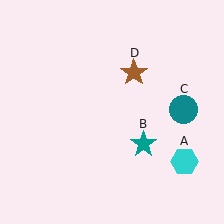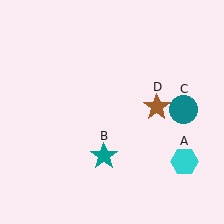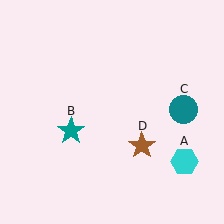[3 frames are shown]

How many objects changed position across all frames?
2 objects changed position: teal star (object B), brown star (object D).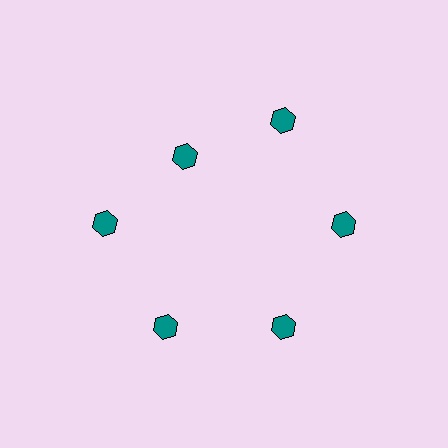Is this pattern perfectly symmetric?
No. The 6 teal hexagons are arranged in a ring, but one element near the 11 o'clock position is pulled inward toward the center, breaking the 6-fold rotational symmetry.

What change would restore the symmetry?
The symmetry would be restored by moving it outward, back onto the ring so that all 6 hexagons sit at equal angles and equal distance from the center.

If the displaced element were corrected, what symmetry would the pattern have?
It would have 6-fold rotational symmetry — the pattern would map onto itself every 60 degrees.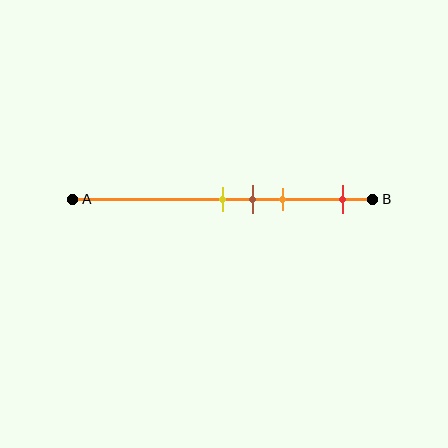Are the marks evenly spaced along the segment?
No, the marks are not evenly spaced.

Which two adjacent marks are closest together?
The yellow and brown marks are the closest adjacent pair.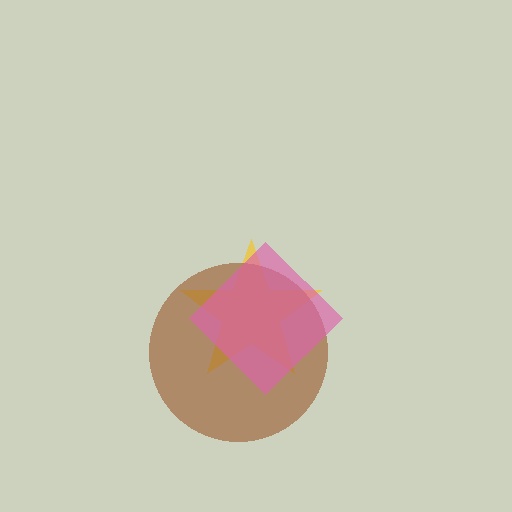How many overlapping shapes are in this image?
There are 3 overlapping shapes in the image.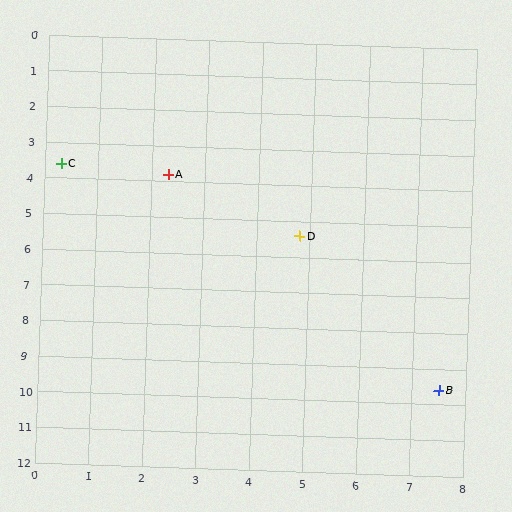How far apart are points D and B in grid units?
Points D and B are about 5.0 grid units apart.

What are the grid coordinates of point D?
Point D is at approximately (4.8, 5.4).